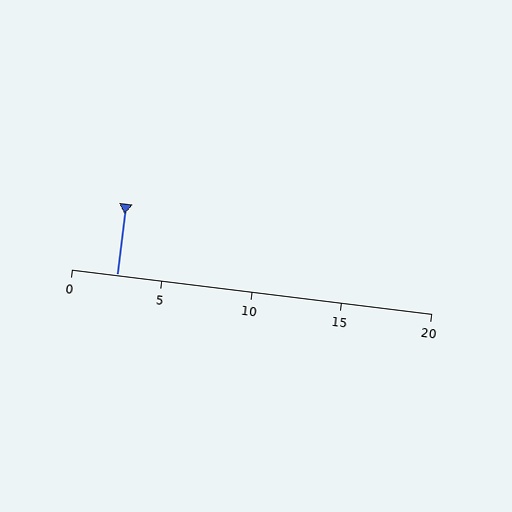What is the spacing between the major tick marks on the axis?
The major ticks are spaced 5 apart.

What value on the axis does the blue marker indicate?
The marker indicates approximately 2.5.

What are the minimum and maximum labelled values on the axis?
The axis runs from 0 to 20.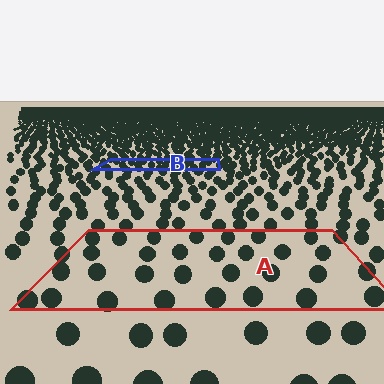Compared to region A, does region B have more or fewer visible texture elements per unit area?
Region B has more texture elements per unit area — they are packed more densely because it is farther away.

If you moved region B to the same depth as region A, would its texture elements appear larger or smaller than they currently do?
They would appear larger. At a closer depth, the same texture elements are projected at a bigger on-screen size.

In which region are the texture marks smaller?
The texture marks are smaller in region B, because it is farther away.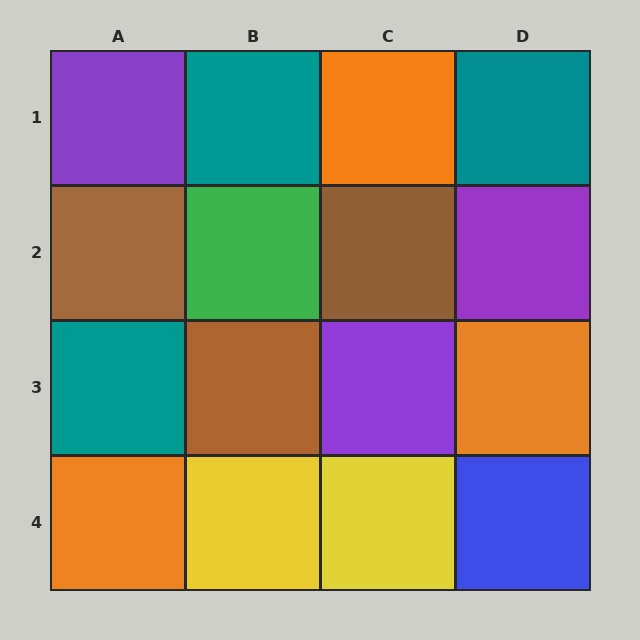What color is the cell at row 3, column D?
Orange.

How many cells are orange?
3 cells are orange.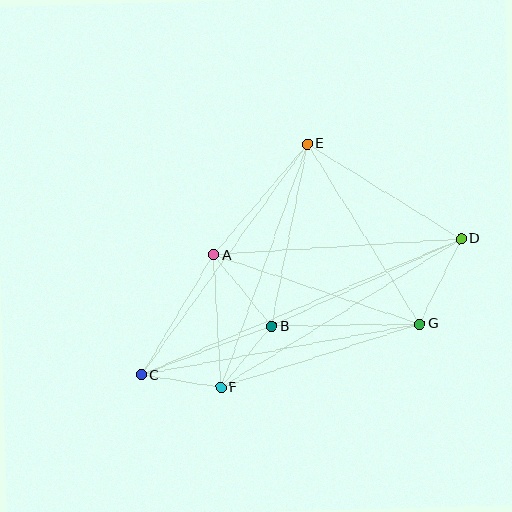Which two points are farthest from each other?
Points C and D are farthest from each other.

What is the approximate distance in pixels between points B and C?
The distance between B and C is approximately 139 pixels.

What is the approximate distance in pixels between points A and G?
The distance between A and G is approximately 217 pixels.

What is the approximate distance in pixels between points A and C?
The distance between A and C is approximately 140 pixels.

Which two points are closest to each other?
Points B and F are closest to each other.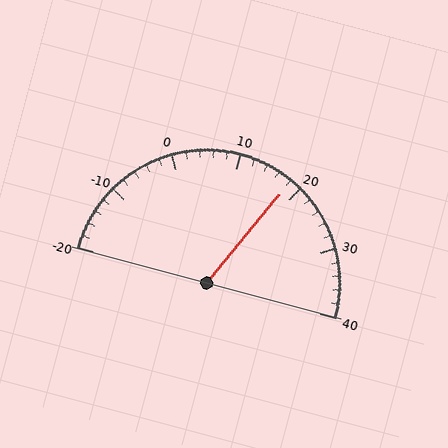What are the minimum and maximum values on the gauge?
The gauge ranges from -20 to 40.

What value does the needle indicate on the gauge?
The needle indicates approximately 18.